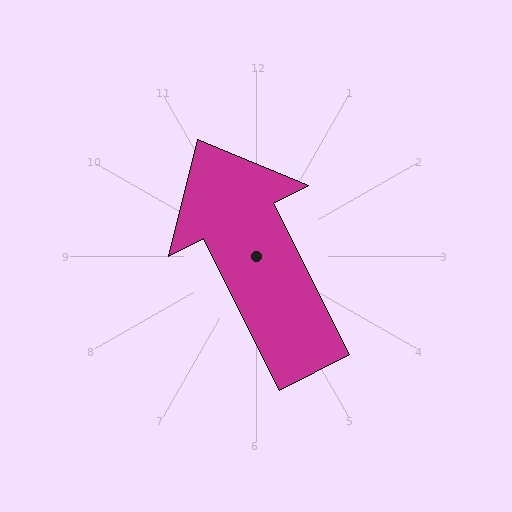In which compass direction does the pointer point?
Northwest.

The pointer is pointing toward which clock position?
Roughly 11 o'clock.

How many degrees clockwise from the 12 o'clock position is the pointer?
Approximately 333 degrees.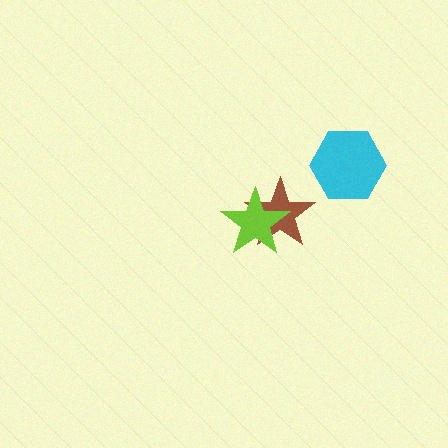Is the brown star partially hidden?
Yes, it is partially covered by another shape.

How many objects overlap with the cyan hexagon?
0 objects overlap with the cyan hexagon.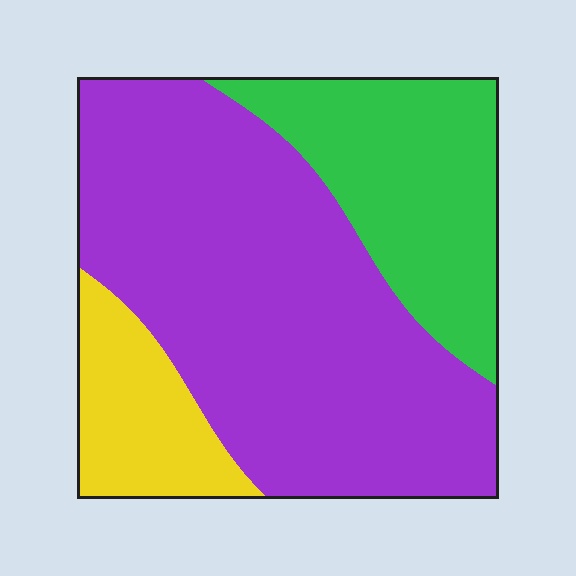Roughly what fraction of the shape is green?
Green covers 25% of the shape.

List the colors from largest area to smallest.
From largest to smallest: purple, green, yellow.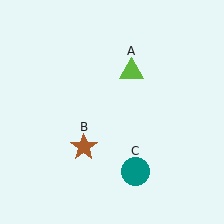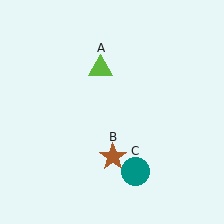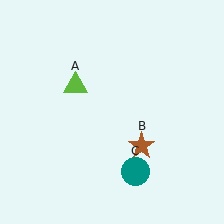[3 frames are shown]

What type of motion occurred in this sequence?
The lime triangle (object A), brown star (object B) rotated counterclockwise around the center of the scene.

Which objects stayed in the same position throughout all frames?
Teal circle (object C) remained stationary.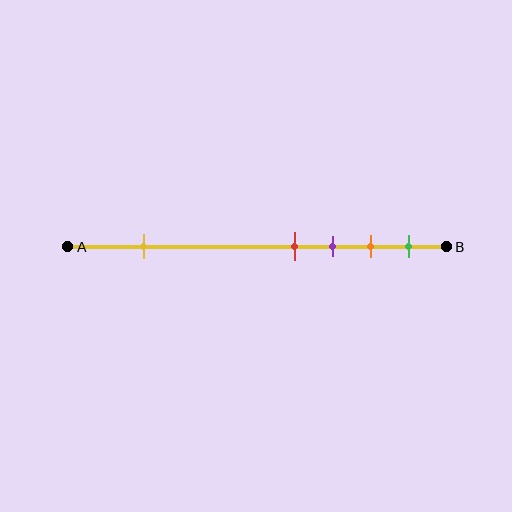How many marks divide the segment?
There are 5 marks dividing the segment.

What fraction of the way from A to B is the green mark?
The green mark is approximately 90% (0.9) of the way from A to B.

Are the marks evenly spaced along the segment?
No, the marks are not evenly spaced.